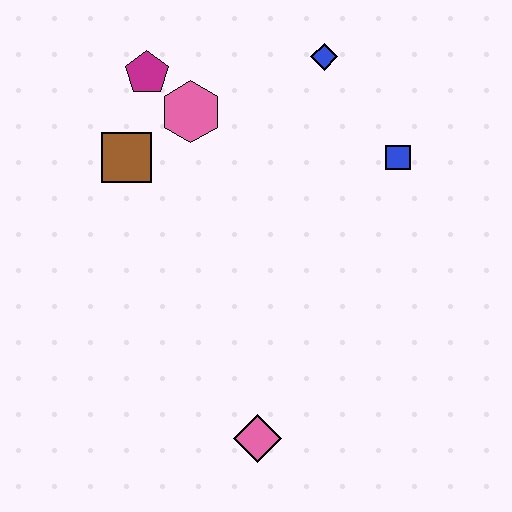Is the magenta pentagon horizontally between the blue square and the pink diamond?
No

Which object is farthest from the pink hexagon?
The pink diamond is farthest from the pink hexagon.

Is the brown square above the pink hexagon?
No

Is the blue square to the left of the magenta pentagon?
No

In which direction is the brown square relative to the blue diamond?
The brown square is to the left of the blue diamond.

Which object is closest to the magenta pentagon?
The pink hexagon is closest to the magenta pentagon.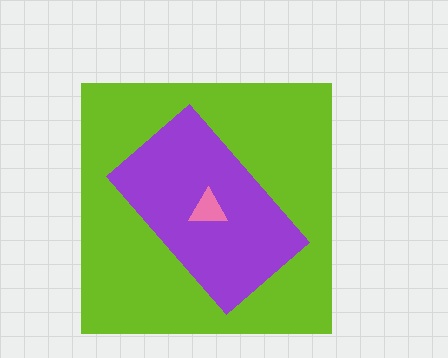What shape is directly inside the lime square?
The purple rectangle.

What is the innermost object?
The pink triangle.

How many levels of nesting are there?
3.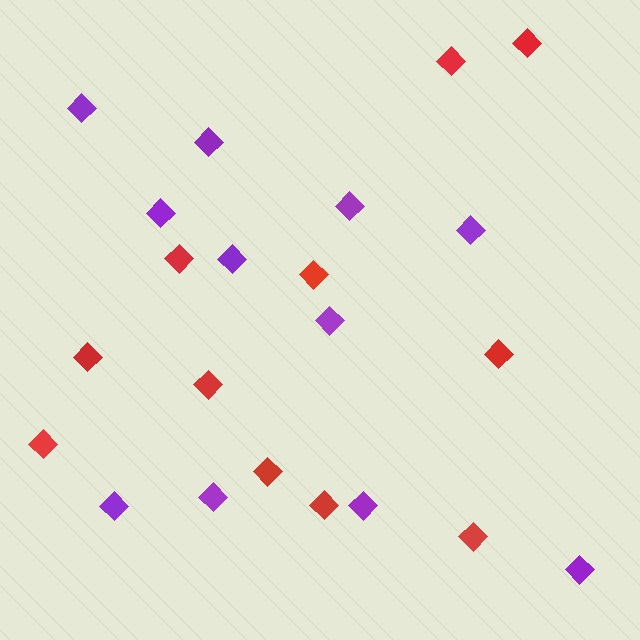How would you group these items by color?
There are 2 groups: one group of purple diamonds (11) and one group of red diamonds (11).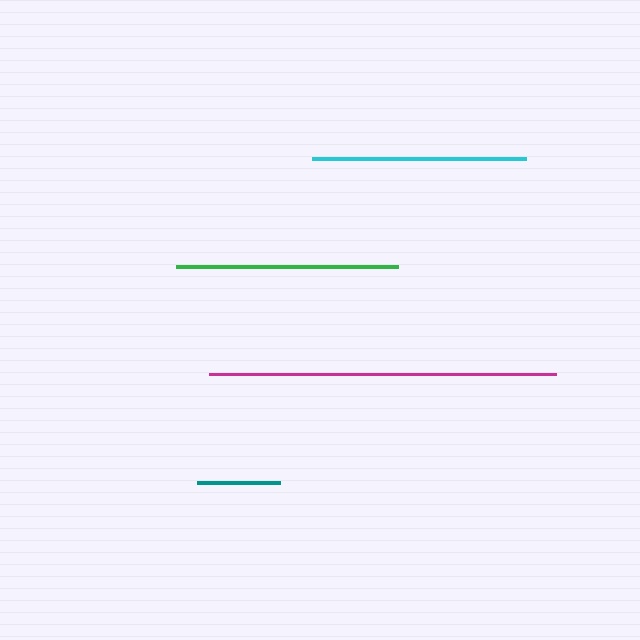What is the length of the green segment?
The green segment is approximately 222 pixels long.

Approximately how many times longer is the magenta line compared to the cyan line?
The magenta line is approximately 1.6 times the length of the cyan line.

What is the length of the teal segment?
The teal segment is approximately 83 pixels long.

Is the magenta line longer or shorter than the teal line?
The magenta line is longer than the teal line.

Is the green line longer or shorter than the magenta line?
The magenta line is longer than the green line.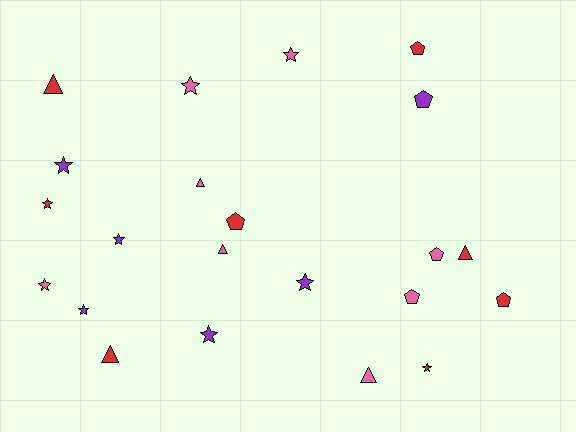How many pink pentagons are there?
There are 2 pink pentagons.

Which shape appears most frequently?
Star, with 10 objects.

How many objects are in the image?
There are 22 objects.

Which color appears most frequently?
Pink, with 8 objects.